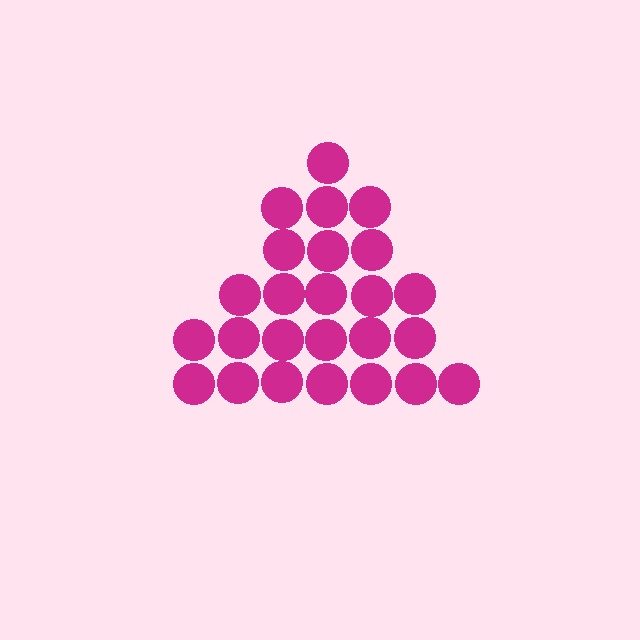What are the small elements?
The small elements are circles.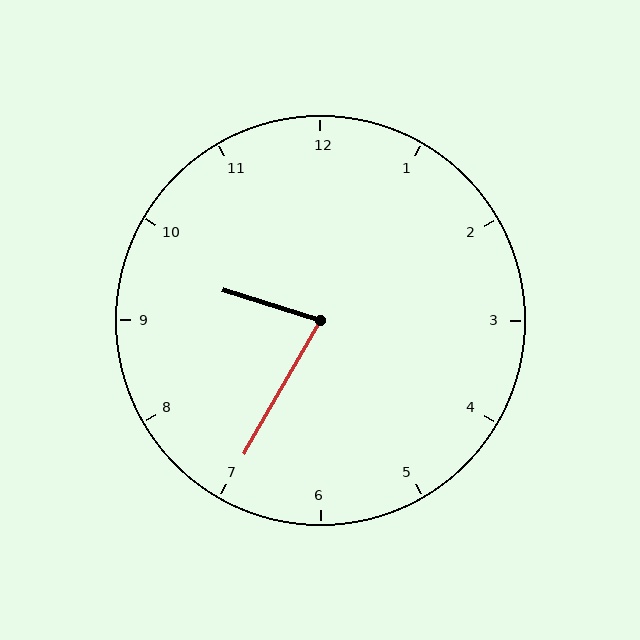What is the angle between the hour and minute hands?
Approximately 78 degrees.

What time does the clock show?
9:35.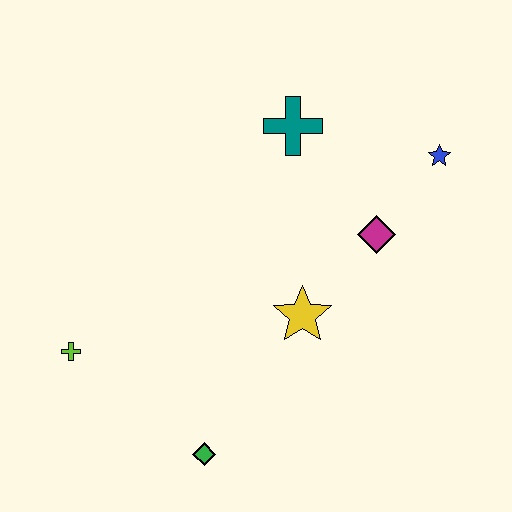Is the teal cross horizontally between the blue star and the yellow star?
No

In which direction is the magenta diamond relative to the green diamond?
The magenta diamond is above the green diamond.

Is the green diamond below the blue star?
Yes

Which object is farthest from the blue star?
The lime cross is farthest from the blue star.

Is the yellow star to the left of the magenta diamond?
Yes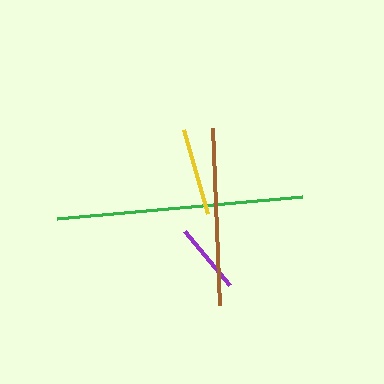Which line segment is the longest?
The green line is the longest at approximately 246 pixels.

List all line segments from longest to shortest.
From longest to shortest: green, brown, yellow, purple.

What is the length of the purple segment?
The purple segment is approximately 71 pixels long.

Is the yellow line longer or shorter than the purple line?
The yellow line is longer than the purple line.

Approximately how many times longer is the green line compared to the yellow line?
The green line is approximately 2.8 times the length of the yellow line.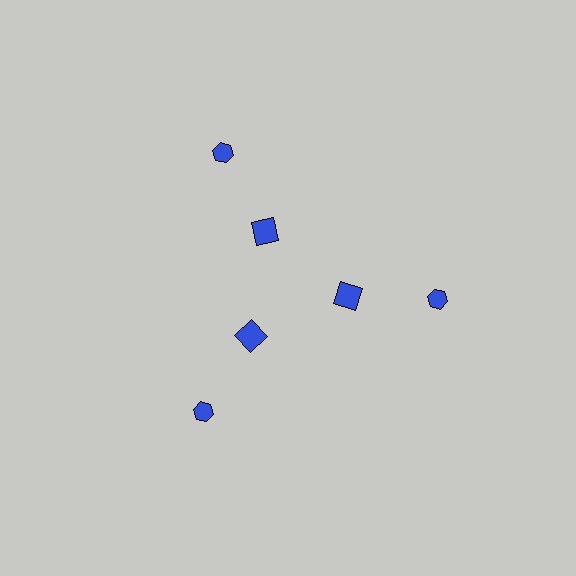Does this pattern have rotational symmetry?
Yes, this pattern has 3-fold rotational symmetry. It looks the same after rotating 120 degrees around the center.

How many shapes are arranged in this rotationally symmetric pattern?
There are 6 shapes, arranged in 3 groups of 2.